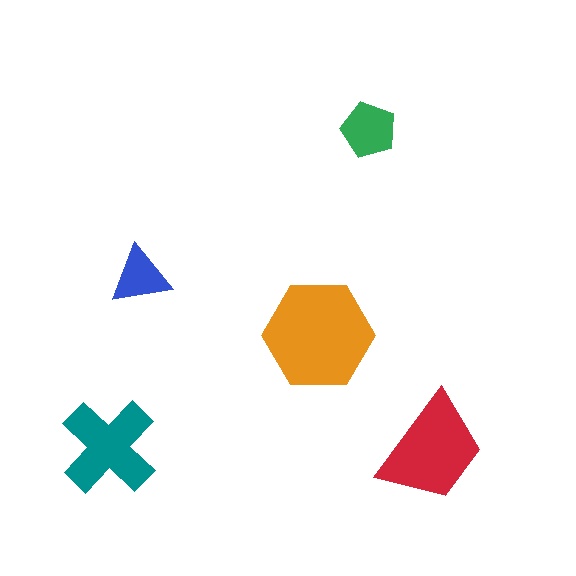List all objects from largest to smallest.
The orange hexagon, the red trapezoid, the teal cross, the green pentagon, the blue triangle.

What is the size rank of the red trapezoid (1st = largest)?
2nd.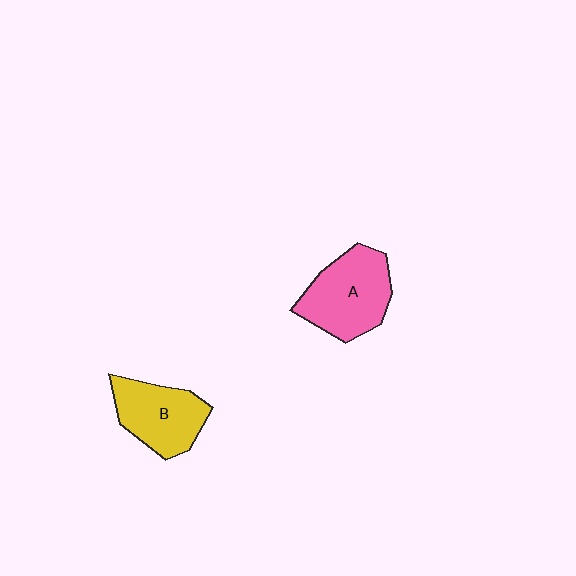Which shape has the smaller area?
Shape B (yellow).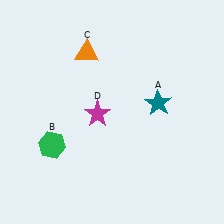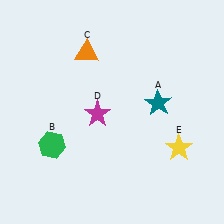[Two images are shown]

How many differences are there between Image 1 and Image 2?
There is 1 difference between the two images.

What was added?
A yellow star (E) was added in Image 2.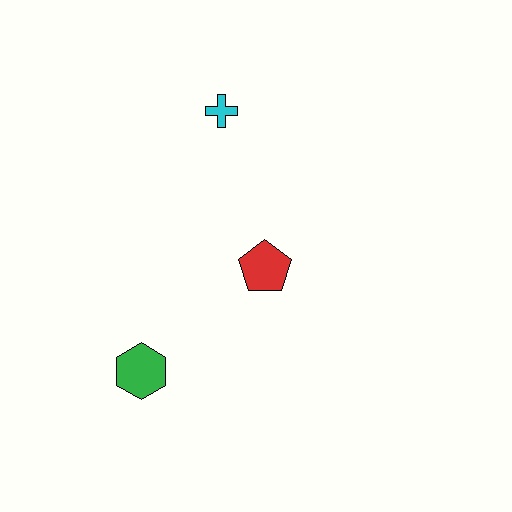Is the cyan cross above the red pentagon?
Yes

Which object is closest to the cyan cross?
The red pentagon is closest to the cyan cross.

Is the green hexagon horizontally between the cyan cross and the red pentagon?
No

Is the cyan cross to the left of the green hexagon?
No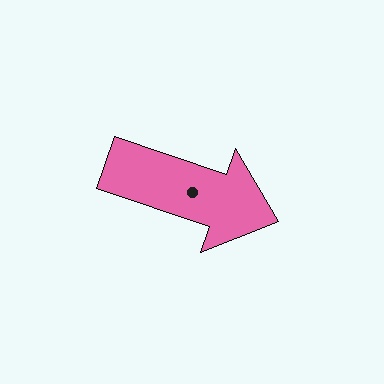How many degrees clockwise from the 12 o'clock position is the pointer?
Approximately 109 degrees.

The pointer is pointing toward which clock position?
Roughly 4 o'clock.